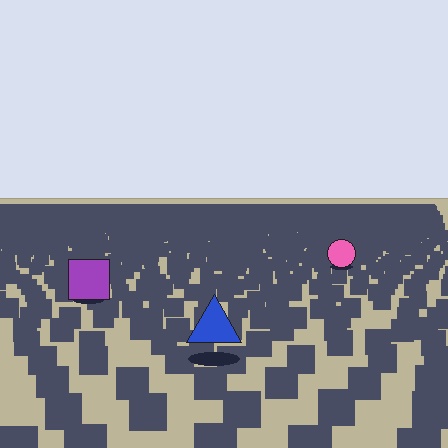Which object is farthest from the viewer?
The pink circle is farthest from the viewer. It appears smaller and the ground texture around it is denser.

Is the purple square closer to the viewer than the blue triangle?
No. The blue triangle is closer — you can tell from the texture gradient: the ground texture is coarser near it.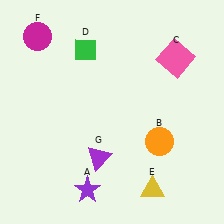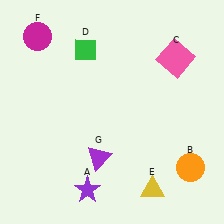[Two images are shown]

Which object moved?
The orange circle (B) moved right.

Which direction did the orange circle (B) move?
The orange circle (B) moved right.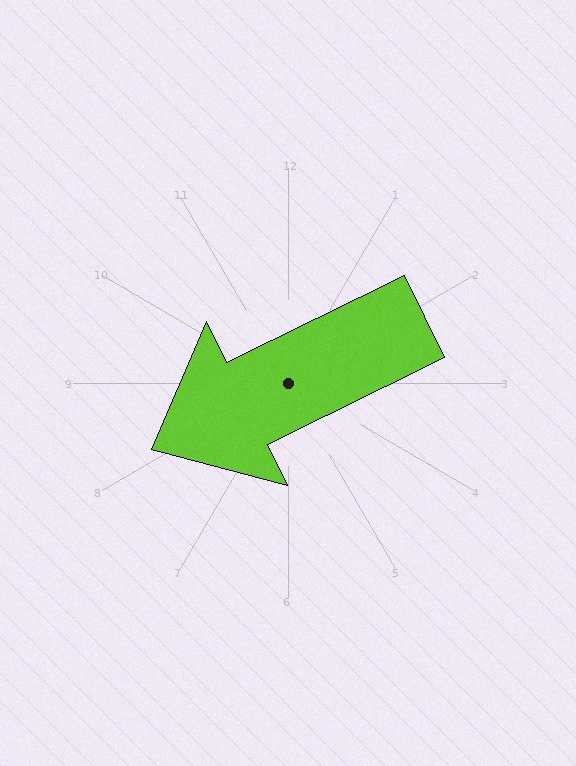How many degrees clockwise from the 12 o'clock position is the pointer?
Approximately 244 degrees.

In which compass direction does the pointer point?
Southwest.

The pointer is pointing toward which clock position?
Roughly 8 o'clock.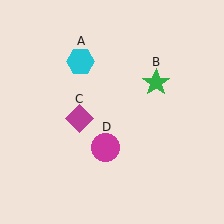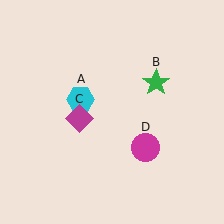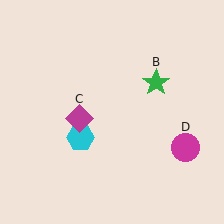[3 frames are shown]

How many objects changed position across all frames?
2 objects changed position: cyan hexagon (object A), magenta circle (object D).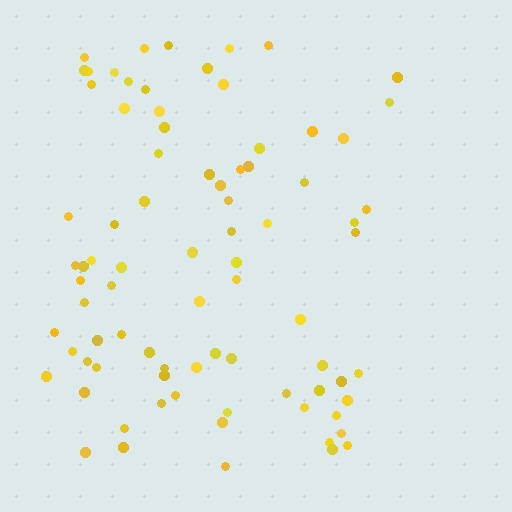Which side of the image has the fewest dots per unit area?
The right.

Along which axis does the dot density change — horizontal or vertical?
Horizontal.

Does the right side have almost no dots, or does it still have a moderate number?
Still a moderate number, just noticeably fewer than the left.